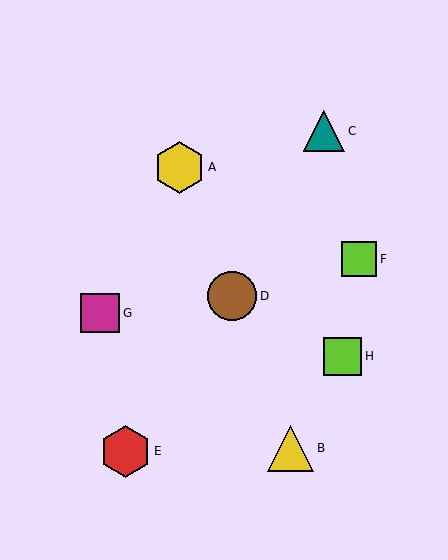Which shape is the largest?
The red hexagon (labeled E) is the largest.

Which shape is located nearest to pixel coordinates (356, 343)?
The lime square (labeled H) at (342, 356) is nearest to that location.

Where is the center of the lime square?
The center of the lime square is at (359, 259).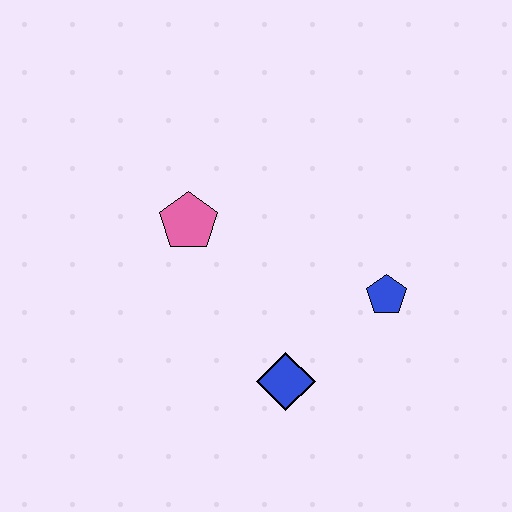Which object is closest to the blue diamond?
The blue pentagon is closest to the blue diamond.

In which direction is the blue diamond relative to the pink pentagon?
The blue diamond is below the pink pentagon.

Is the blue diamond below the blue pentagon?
Yes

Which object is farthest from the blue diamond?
The pink pentagon is farthest from the blue diamond.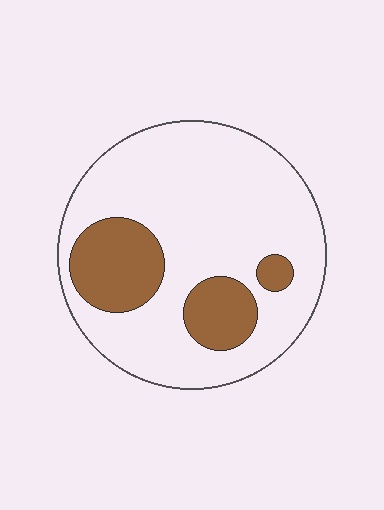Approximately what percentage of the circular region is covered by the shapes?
Approximately 20%.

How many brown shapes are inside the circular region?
3.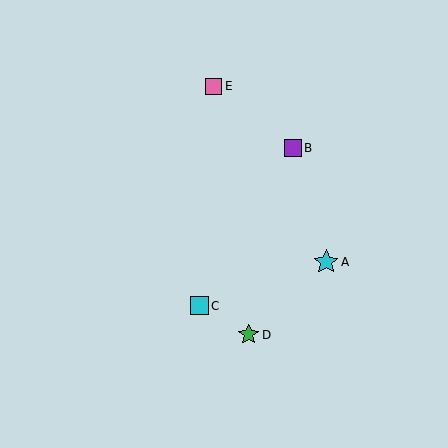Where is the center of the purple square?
The center of the purple square is at (293, 148).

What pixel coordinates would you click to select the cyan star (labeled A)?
Click at (326, 262) to select the cyan star A.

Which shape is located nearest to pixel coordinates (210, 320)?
The cyan square (labeled C) at (199, 306) is nearest to that location.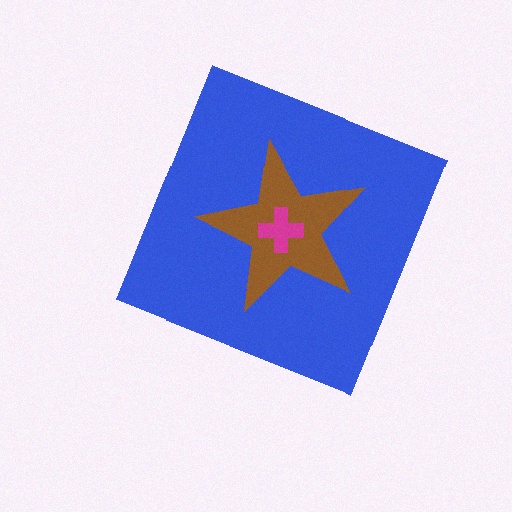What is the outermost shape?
The blue diamond.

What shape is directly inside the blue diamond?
The brown star.